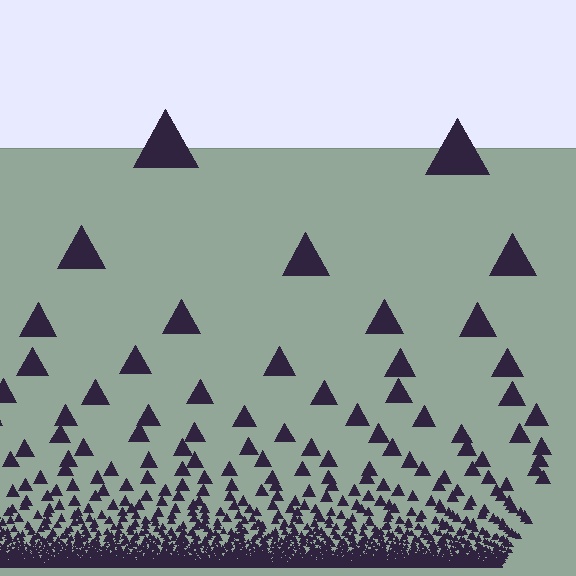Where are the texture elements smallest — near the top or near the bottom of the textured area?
Near the bottom.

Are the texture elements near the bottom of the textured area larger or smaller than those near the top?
Smaller. The gradient is inverted — elements near the bottom are smaller and denser.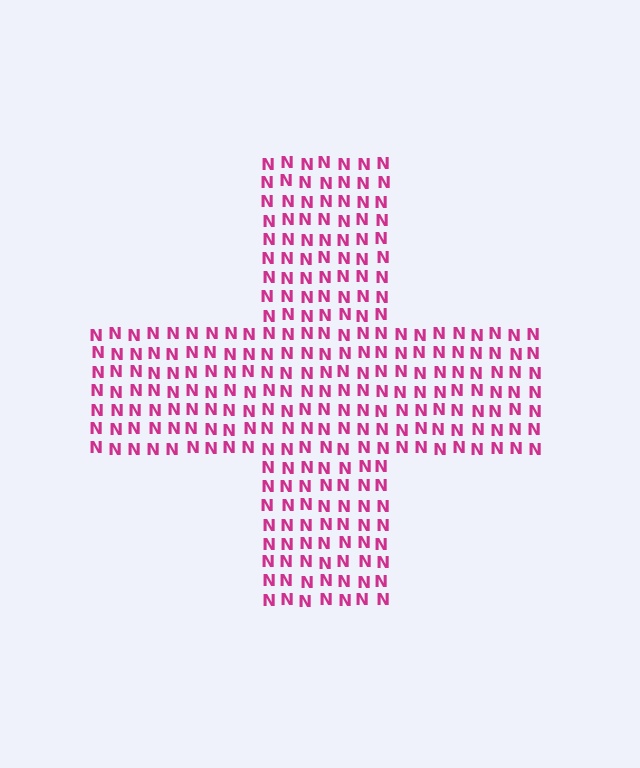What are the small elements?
The small elements are letter N's.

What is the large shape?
The large shape is a cross.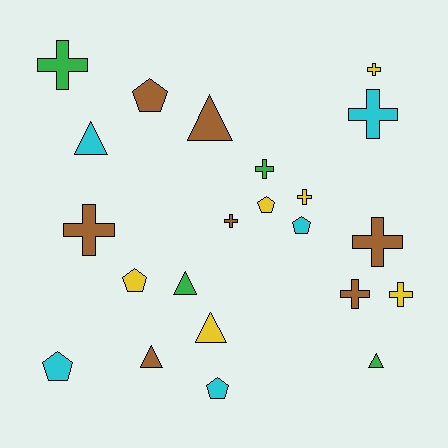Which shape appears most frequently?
Cross, with 10 objects.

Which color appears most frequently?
Brown, with 7 objects.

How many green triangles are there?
There are 2 green triangles.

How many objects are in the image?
There are 22 objects.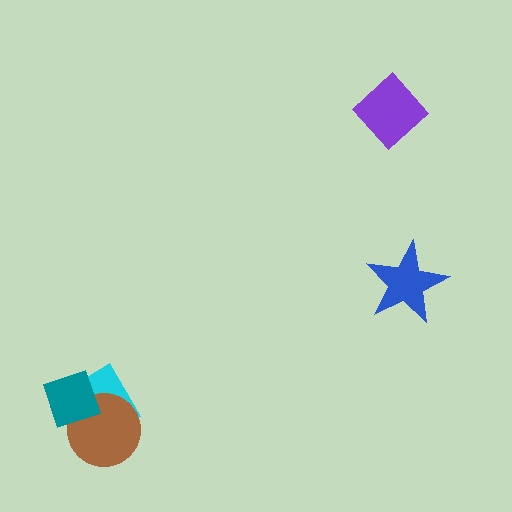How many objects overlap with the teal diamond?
2 objects overlap with the teal diamond.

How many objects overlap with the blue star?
0 objects overlap with the blue star.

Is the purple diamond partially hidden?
No, no other shape covers it.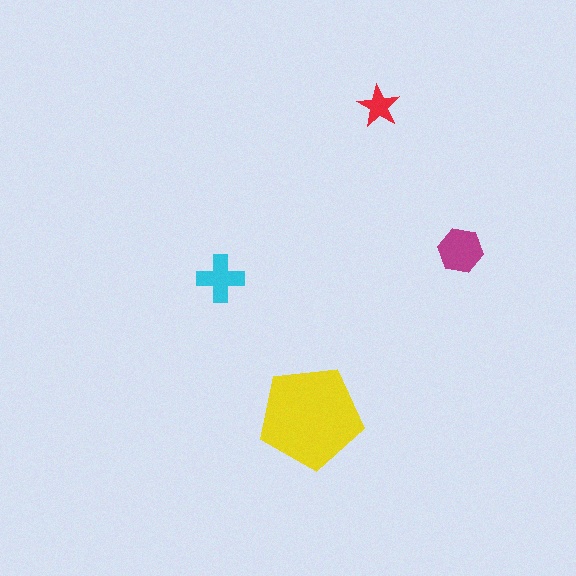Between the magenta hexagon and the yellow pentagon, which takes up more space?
The yellow pentagon.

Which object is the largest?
The yellow pentagon.